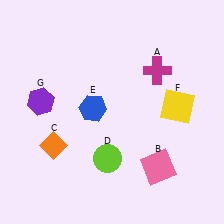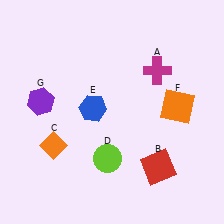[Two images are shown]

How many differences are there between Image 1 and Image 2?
There are 2 differences between the two images.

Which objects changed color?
B changed from pink to red. F changed from yellow to orange.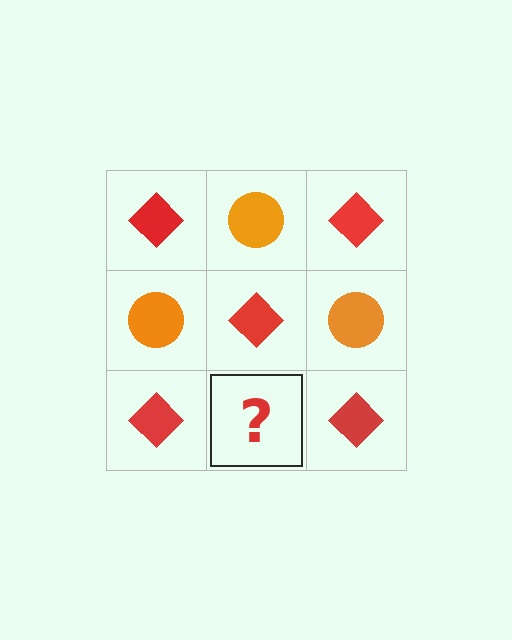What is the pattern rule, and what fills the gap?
The rule is that it alternates red diamond and orange circle in a checkerboard pattern. The gap should be filled with an orange circle.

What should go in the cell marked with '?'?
The missing cell should contain an orange circle.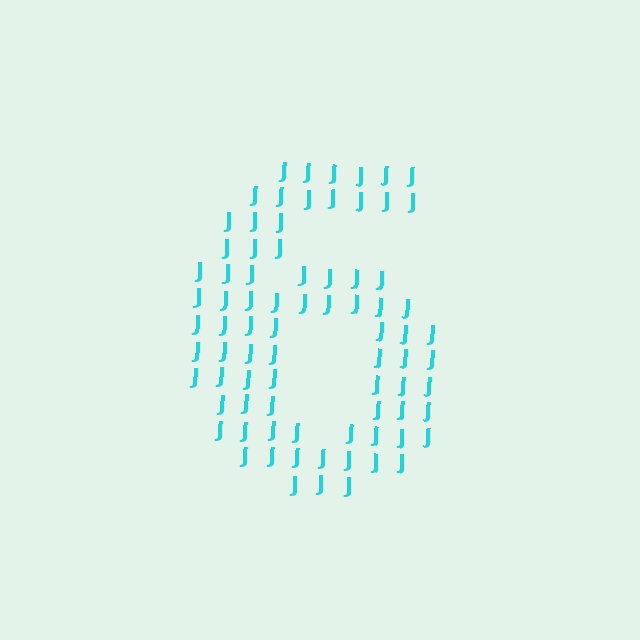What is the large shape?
The large shape is the digit 6.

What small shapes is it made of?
It is made of small letter J's.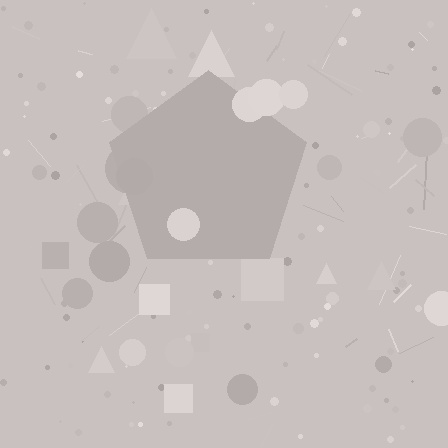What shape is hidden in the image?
A pentagon is hidden in the image.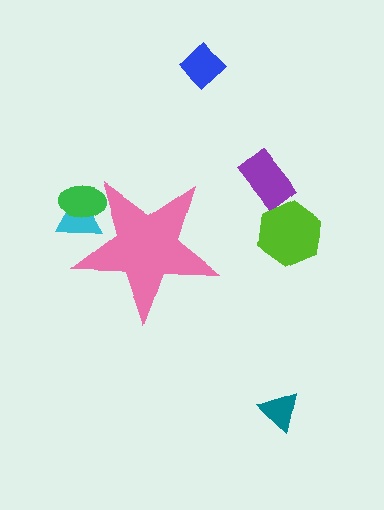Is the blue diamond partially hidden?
No, the blue diamond is fully visible.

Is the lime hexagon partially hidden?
No, the lime hexagon is fully visible.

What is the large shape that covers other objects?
A pink star.